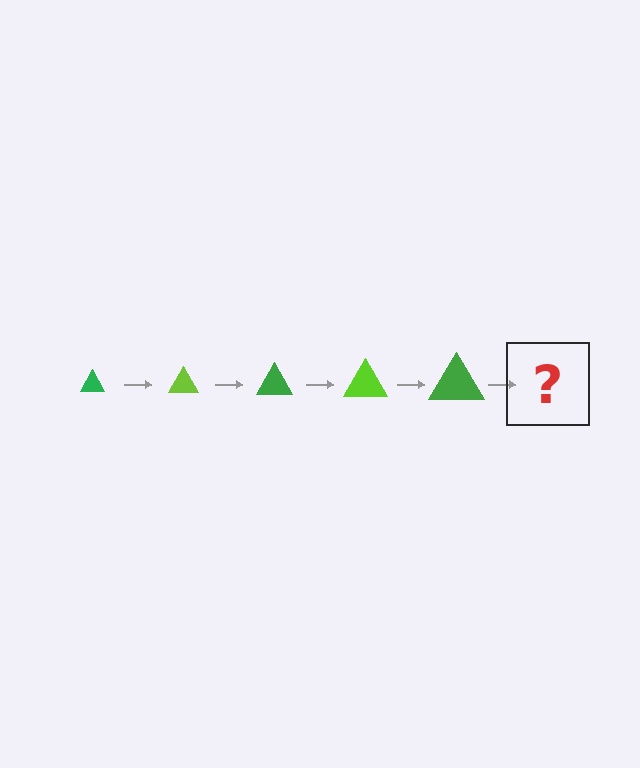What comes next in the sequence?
The next element should be a lime triangle, larger than the previous one.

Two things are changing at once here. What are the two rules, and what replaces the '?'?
The two rules are that the triangle grows larger each step and the color cycles through green and lime. The '?' should be a lime triangle, larger than the previous one.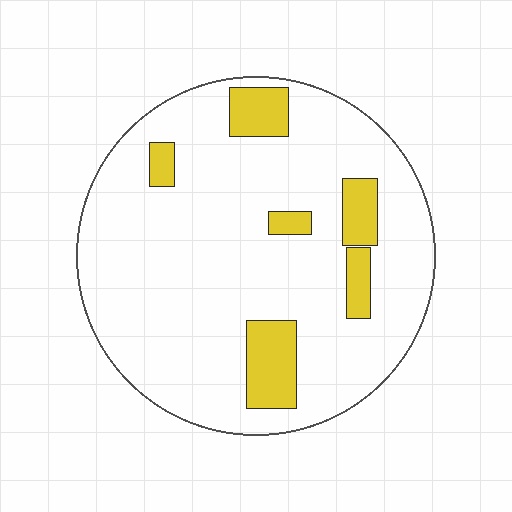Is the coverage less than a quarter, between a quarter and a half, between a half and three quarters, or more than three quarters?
Less than a quarter.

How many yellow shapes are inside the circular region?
6.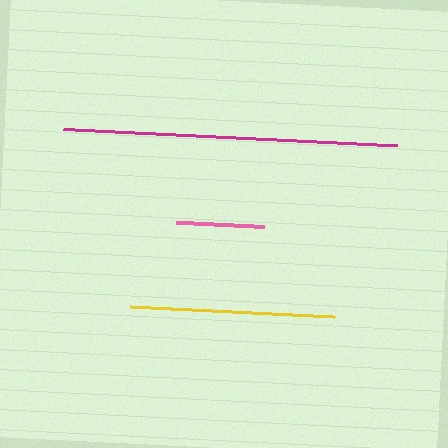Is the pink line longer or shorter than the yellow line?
The yellow line is longer than the pink line.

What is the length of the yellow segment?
The yellow segment is approximately 205 pixels long.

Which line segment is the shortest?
The pink line is the shortest at approximately 88 pixels.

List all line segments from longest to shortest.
From longest to shortest: magenta, yellow, pink.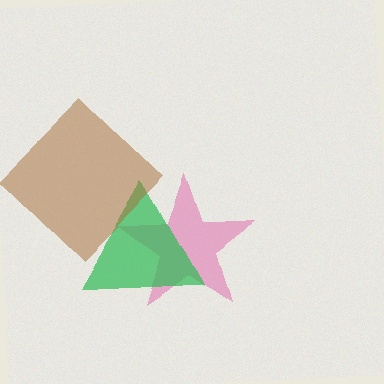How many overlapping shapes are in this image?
There are 3 overlapping shapes in the image.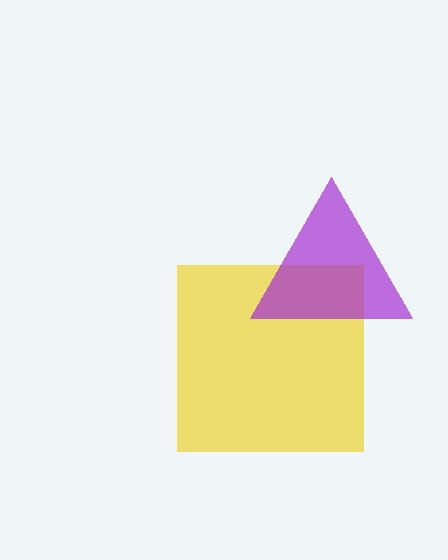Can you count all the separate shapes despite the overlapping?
Yes, there are 2 separate shapes.